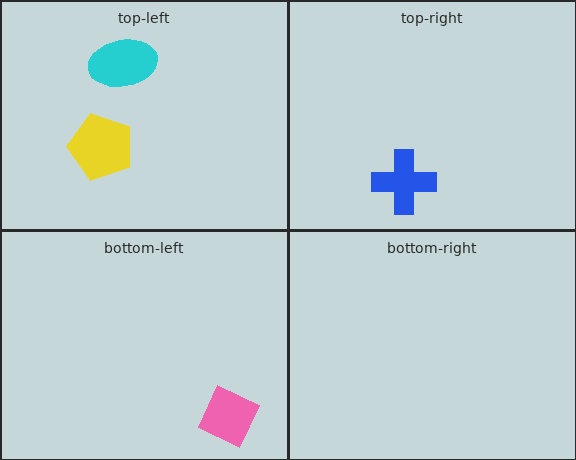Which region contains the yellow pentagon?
The top-left region.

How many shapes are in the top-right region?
1.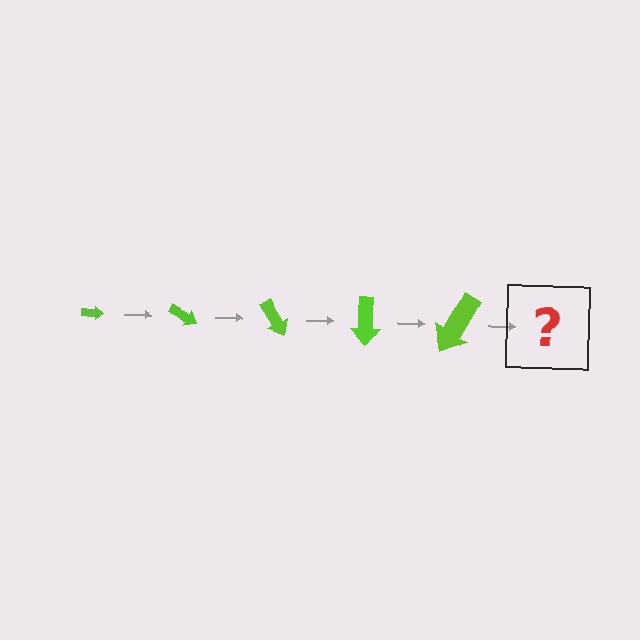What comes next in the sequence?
The next element should be an arrow, larger than the previous one and rotated 150 degrees from the start.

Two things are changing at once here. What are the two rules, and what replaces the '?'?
The two rules are that the arrow grows larger each step and it rotates 30 degrees each step. The '?' should be an arrow, larger than the previous one and rotated 150 degrees from the start.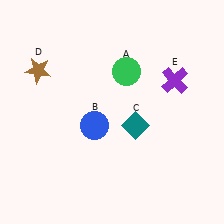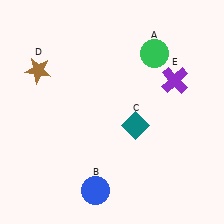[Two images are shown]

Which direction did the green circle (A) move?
The green circle (A) moved right.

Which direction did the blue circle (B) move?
The blue circle (B) moved down.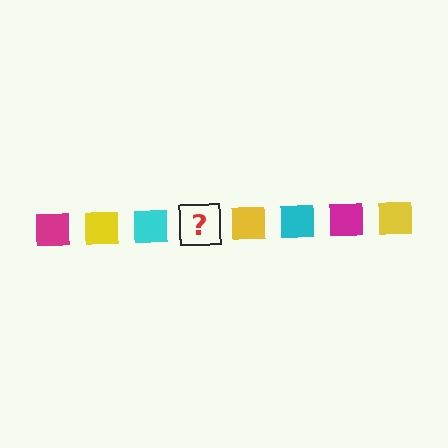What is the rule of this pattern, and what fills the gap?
The rule is that the pattern cycles through magenta, yellow, cyan squares. The gap should be filled with a magenta square.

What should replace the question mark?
The question mark should be replaced with a magenta square.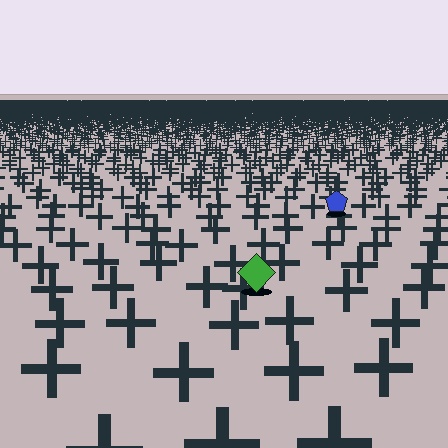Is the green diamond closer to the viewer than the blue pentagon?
Yes. The green diamond is closer — you can tell from the texture gradient: the ground texture is coarser near it.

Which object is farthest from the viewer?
The blue pentagon is farthest from the viewer. It appears smaller and the ground texture around it is denser.